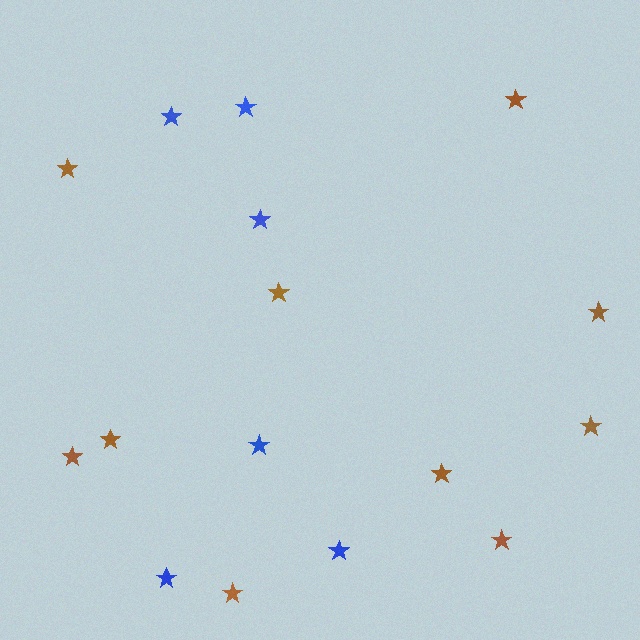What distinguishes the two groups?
There are 2 groups: one group of brown stars (10) and one group of blue stars (6).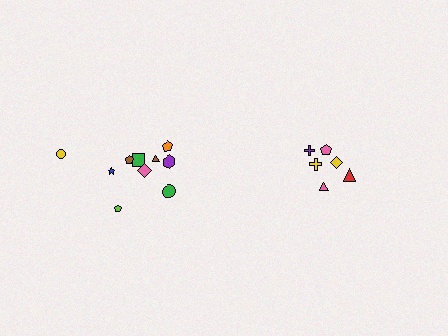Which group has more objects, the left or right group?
The left group.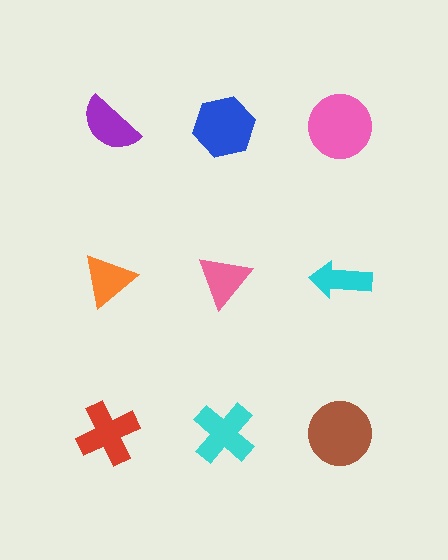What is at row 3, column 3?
A brown circle.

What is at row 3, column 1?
A red cross.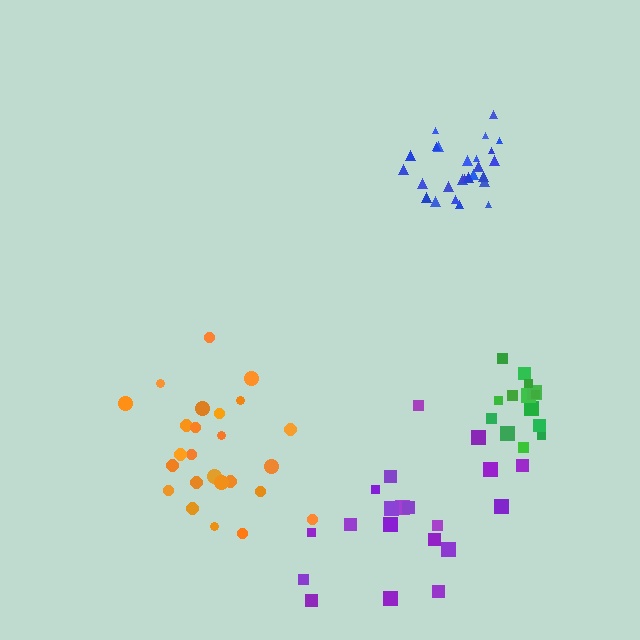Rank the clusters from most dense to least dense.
blue, green, orange, purple.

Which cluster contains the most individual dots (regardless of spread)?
Blue (26).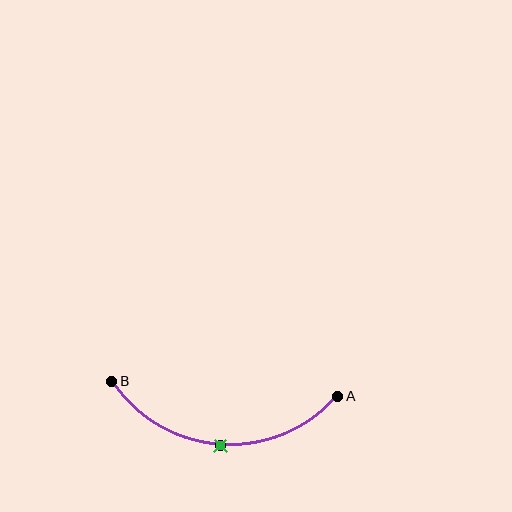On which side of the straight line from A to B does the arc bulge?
The arc bulges below the straight line connecting A and B.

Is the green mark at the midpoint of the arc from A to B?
Yes. The green mark lies on the arc at equal arc-length from both A and B — it is the arc midpoint.